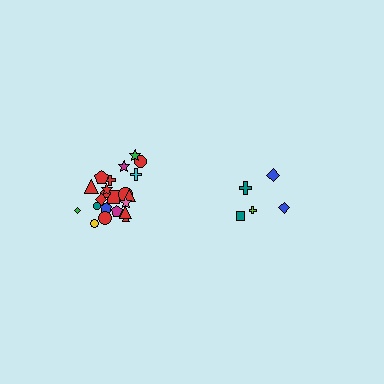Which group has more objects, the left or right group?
The left group.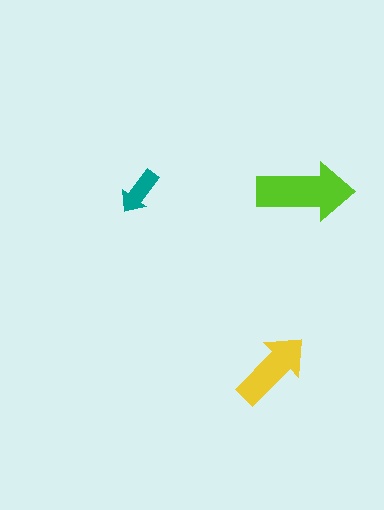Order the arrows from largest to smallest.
the lime one, the yellow one, the teal one.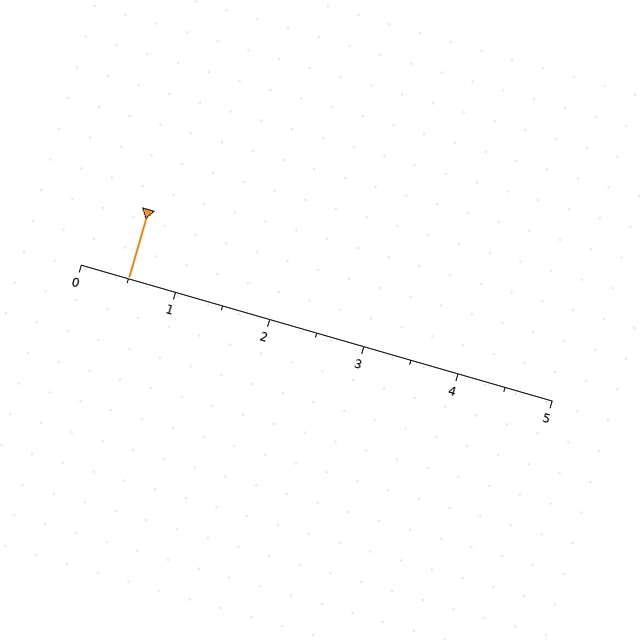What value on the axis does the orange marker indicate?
The marker indicates approximately 0.5.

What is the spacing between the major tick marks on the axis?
The major ticks are spaced 1 apart.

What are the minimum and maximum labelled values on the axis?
The axis runs from 0 to 5.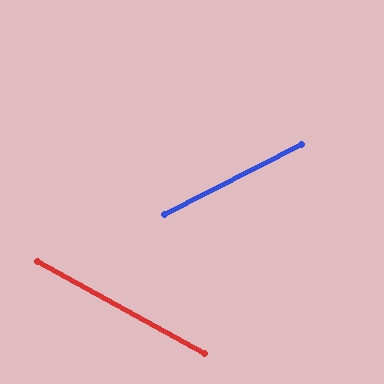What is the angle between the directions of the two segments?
Approximately 56 degrees.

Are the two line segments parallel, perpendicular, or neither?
Neither parallel nor perpendicular — they differ by about 56°.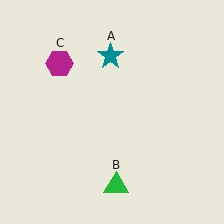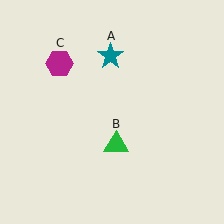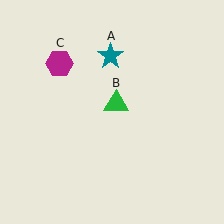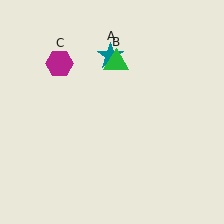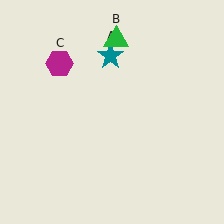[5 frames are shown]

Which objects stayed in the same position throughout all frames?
Teal star (object A) and magenta hexagon (object C) remained stationary.